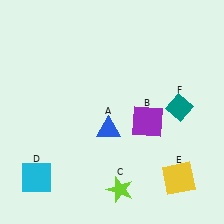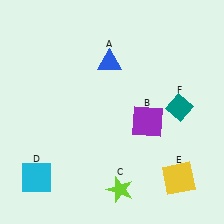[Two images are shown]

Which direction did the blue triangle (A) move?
The blue triangle (A) moved up.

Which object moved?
The blue triangle (A) moved up.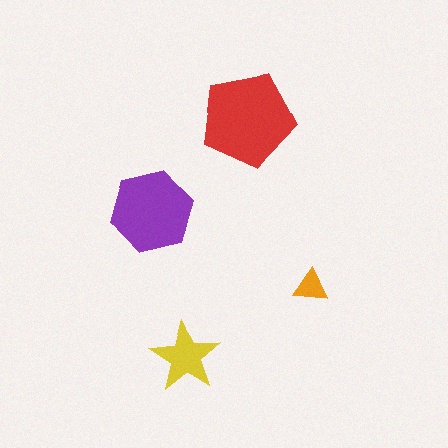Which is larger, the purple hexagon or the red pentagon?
The red pentagon.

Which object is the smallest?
The orange triangle.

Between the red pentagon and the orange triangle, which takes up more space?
The red pentagon.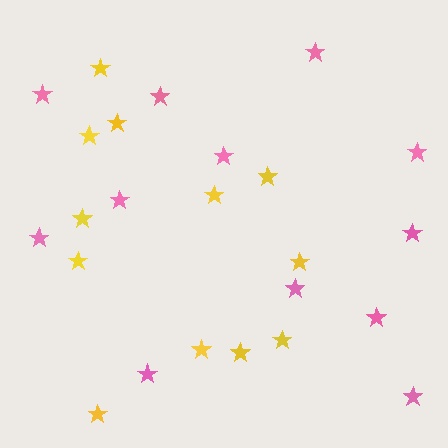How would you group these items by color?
There are 2 groups: one group of pink stars (12) and one group of yellow stars (12).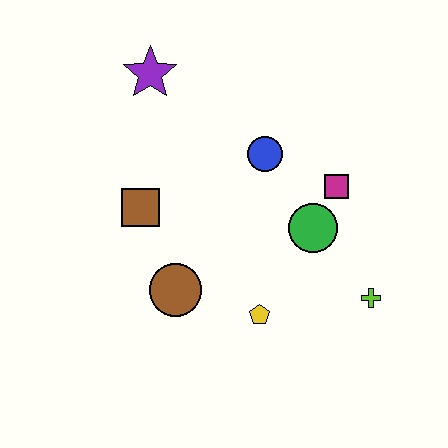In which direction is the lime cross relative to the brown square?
The lime cross is to the right of the brown square.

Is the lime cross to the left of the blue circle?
No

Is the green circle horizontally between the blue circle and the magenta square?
Yes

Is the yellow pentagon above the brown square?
No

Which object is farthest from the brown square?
The lime cross is farthest from the brown square.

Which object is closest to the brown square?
The brown circle is closest to the brown square.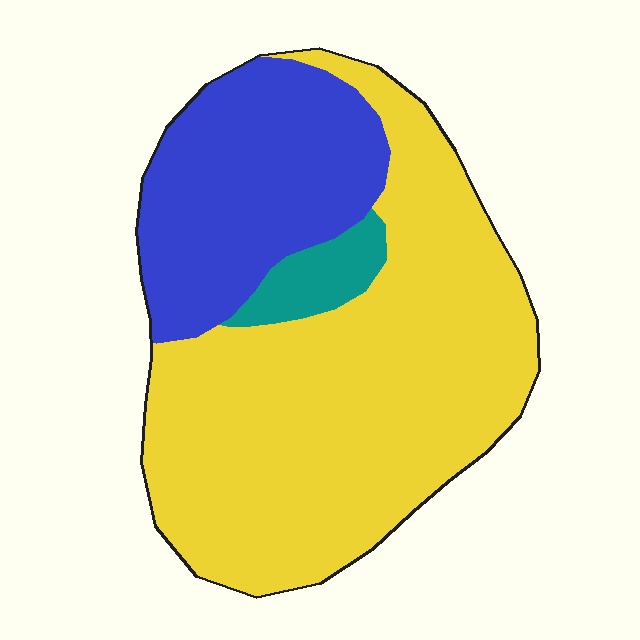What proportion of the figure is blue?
Blue covers roughly 30% of the figure.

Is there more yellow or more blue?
Yellow.